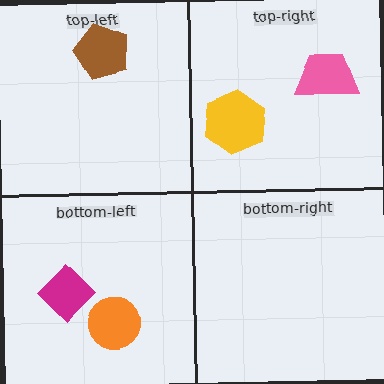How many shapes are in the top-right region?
2.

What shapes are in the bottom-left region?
The magenta diamond, the orange circle.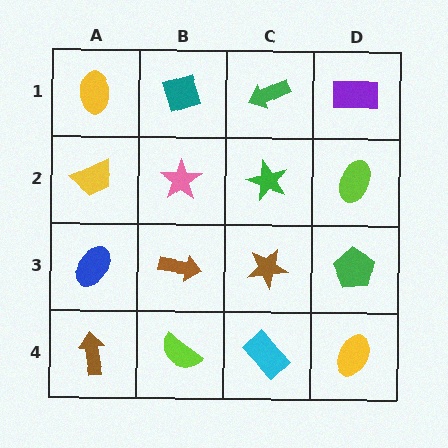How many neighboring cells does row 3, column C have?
4.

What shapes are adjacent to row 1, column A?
A yellow trapezoid (row 2, column A), a teal diamond (row 1, column B).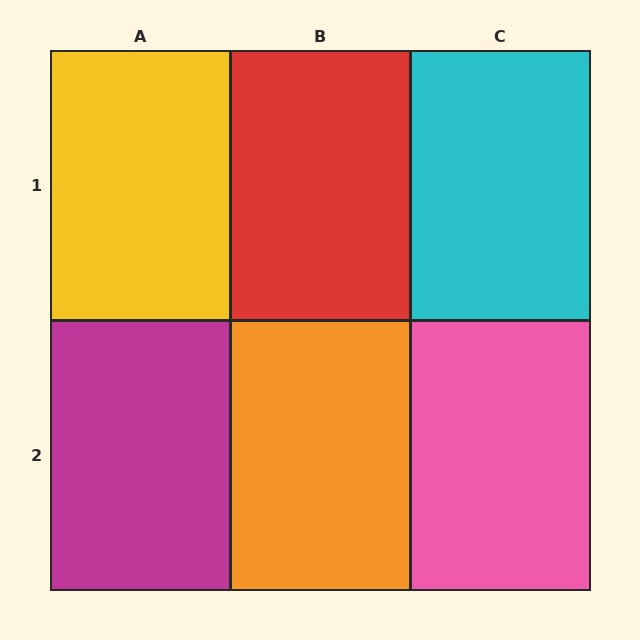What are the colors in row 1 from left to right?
Yellow, red, cyan.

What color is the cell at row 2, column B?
Orange.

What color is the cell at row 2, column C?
Pink.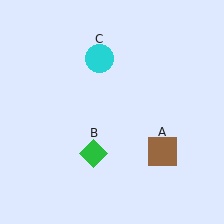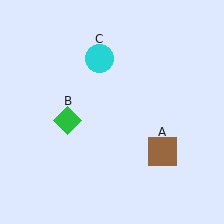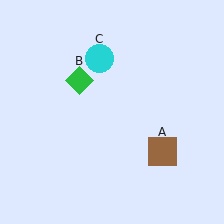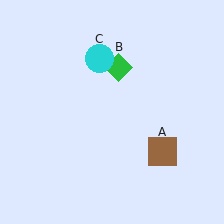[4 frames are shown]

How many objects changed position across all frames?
1 object changed position: green diamond (object B).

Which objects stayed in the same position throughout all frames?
Brown square (object A) and cyan circle (object C) remained stationary.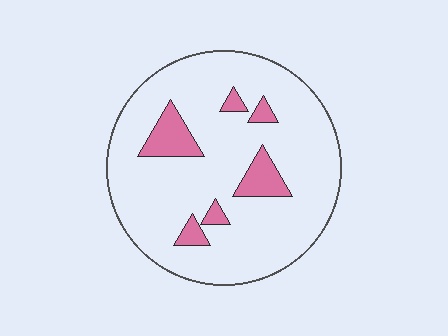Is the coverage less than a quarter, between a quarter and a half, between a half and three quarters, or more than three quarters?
Less than a quarter.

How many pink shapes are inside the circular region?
6.